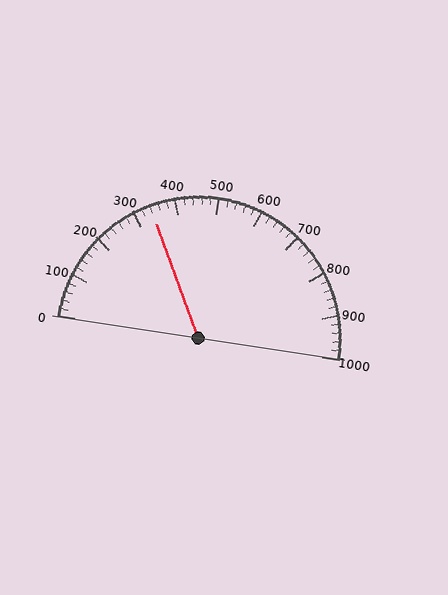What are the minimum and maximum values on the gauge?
The gauge ranges from 0 to 1000.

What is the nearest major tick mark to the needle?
The nearest major tick mark is 300.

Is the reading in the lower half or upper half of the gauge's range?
The reading is in the lower half of the range (0 to 1000).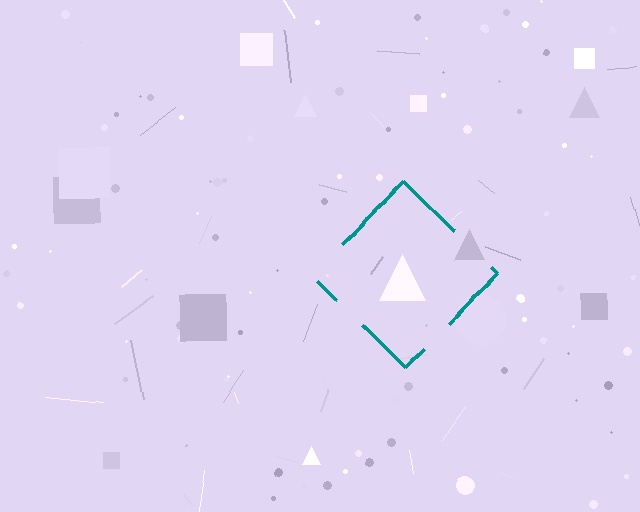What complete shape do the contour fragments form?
The contour fragments form a diamond.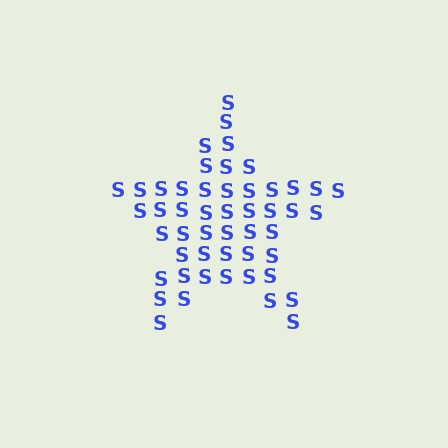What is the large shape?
The large shape is a star.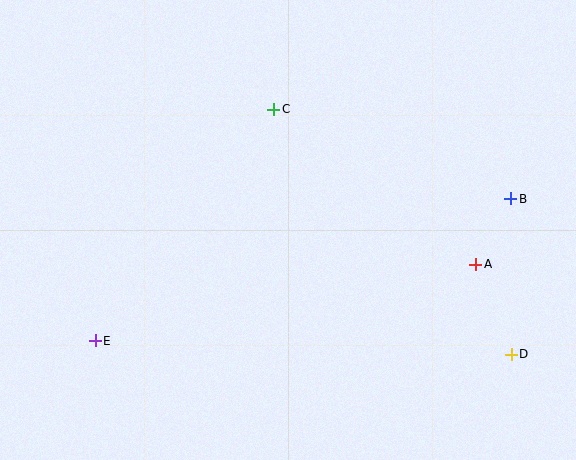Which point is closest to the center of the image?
Point C at (274, 109) is closest to the center.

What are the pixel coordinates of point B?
Point B is at (511, 199).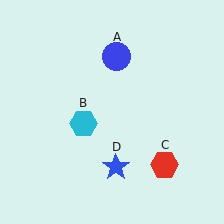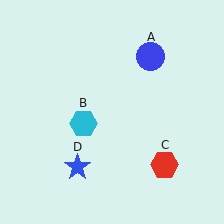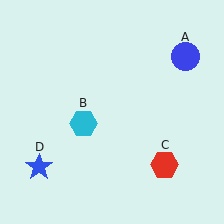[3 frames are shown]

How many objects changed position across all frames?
2 objects changed position: blue circle (object A), blue star (object D).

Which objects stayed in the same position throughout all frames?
Cyan hexagon (object B) and red hexagon (object C) remained stationary.